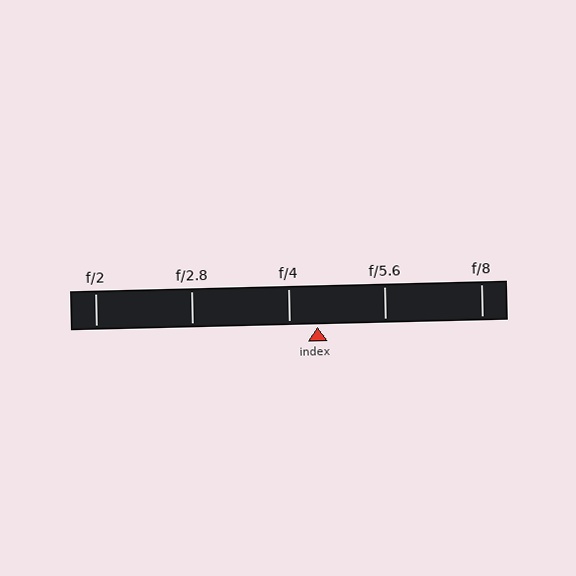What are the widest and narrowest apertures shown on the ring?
The widest aperture shown is f/2 and the narrowest is f/8.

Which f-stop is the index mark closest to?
The index mark is closest to f/4.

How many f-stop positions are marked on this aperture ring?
There are 5 f-stop positions marked.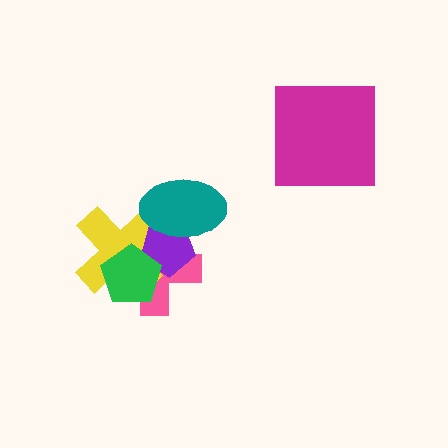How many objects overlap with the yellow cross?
4 objects overlap with the yellow cross.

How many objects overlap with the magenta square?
0 objects overlap with the magenta square.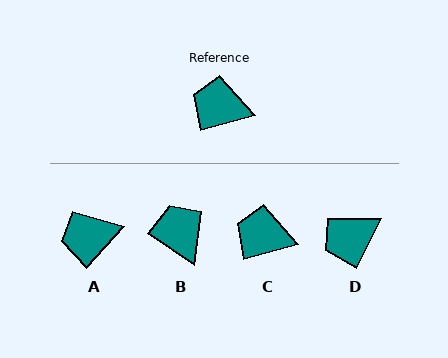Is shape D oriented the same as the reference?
No, it is off by about 49 degrees.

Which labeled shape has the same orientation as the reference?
C.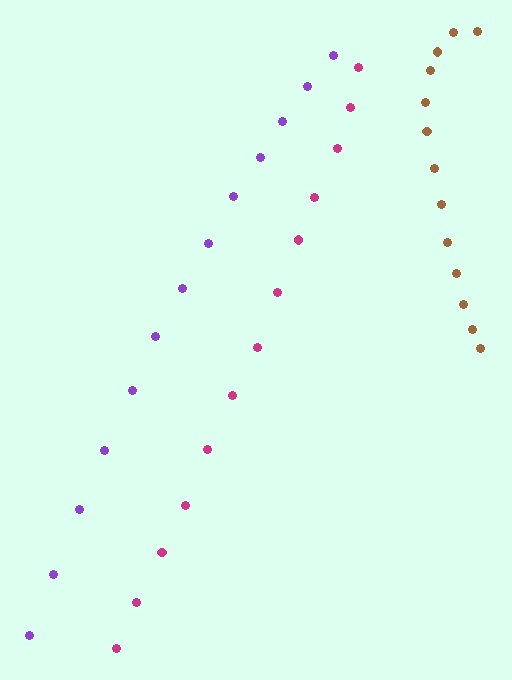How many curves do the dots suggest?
There are 3 distinct paths.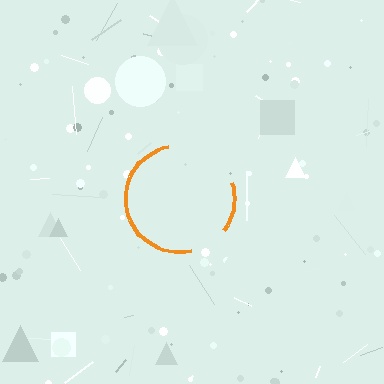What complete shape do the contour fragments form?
The contour fragments form a circle.